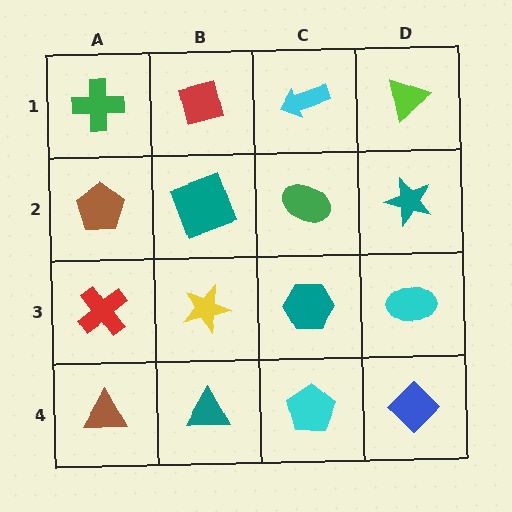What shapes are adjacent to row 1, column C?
A green ellipse (row 2, column C), a red diamond (row 1, column B), a lime triangle (row 1, column D).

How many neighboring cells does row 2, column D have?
3.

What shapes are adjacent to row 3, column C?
A green ellipse (row 2, column C), a cyan pentagon (row 4, column C), a yellow star (row 3, column B), a cyan ellipse (row 3, column D).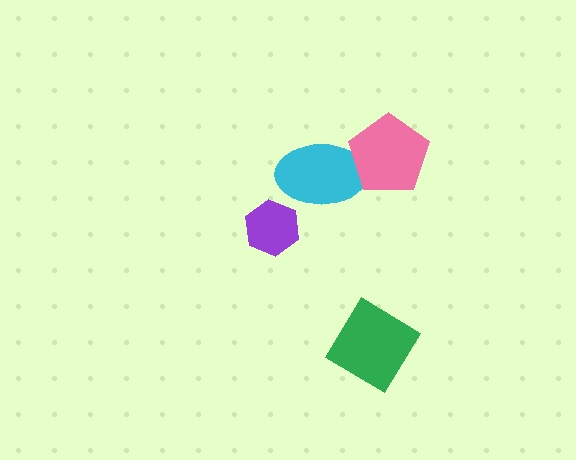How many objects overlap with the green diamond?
0 objects overlap with the green diamond.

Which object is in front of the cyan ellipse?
The pink pentagon is in front of the cyan ellipse.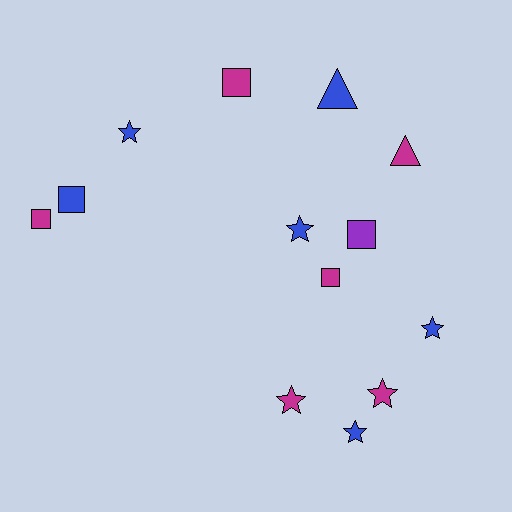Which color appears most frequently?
Blue, with 6 objects.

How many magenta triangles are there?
There is 1 magenta triangle.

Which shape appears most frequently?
Star, with 6 objects.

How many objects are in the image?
There are 13 objects.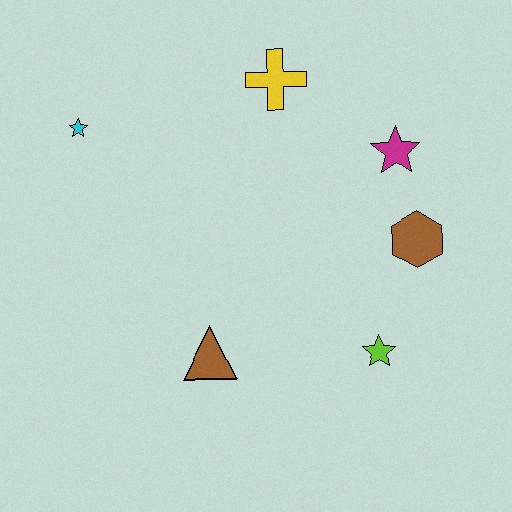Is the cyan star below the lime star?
No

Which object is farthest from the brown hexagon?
The cyan star is farthest from the brown hexagon.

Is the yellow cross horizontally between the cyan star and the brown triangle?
No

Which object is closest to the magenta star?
The brown hexagon is closest to the magenta star.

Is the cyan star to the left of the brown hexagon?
Yes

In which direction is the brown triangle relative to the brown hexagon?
The brown triangle is to the left of the brown hexagon.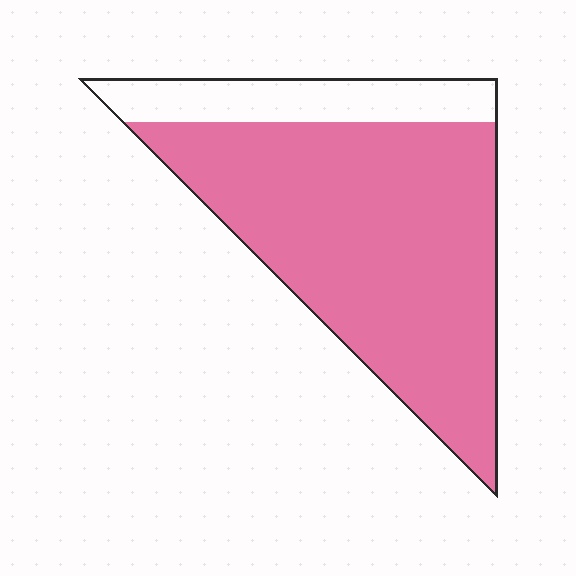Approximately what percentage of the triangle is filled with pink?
Approximately 80%.